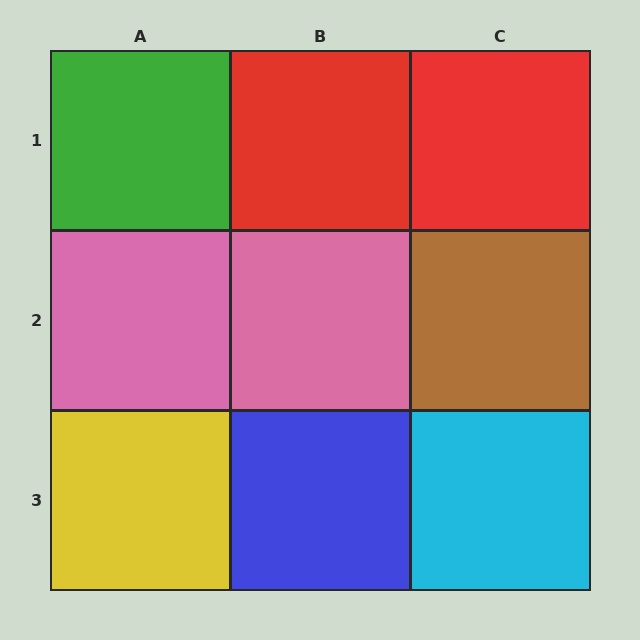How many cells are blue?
1 cell is blue.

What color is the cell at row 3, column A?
Yellow.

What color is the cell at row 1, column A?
Green.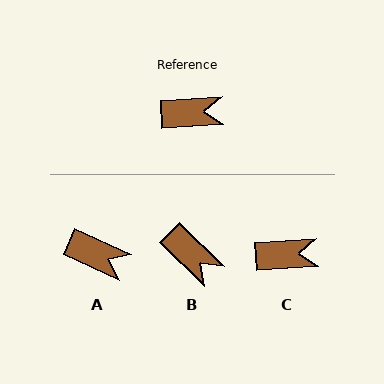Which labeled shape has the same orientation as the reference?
C.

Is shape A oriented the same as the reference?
No, it is off by about 29 degrees.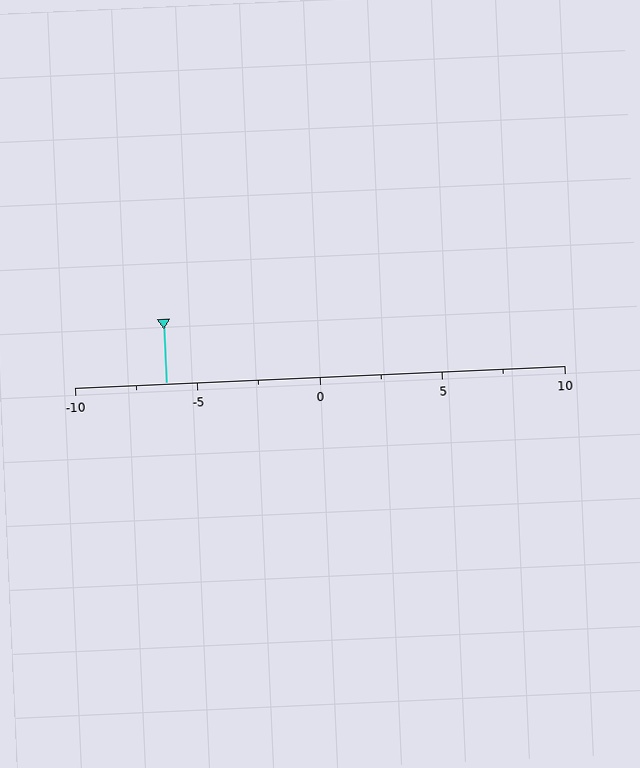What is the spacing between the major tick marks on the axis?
The major ticks are spaced 5 apart.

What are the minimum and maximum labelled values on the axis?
The axis runs from -10 to 10.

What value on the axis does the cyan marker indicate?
The marker indicates approximately -6.2.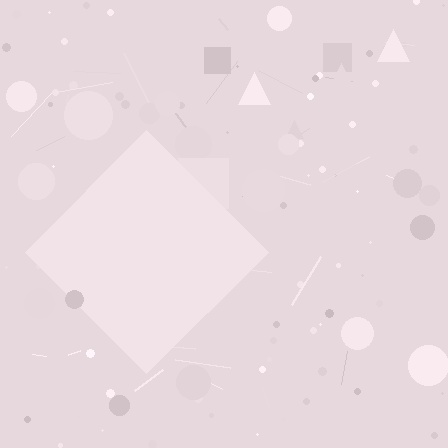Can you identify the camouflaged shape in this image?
The camouflaged shape is a diamond.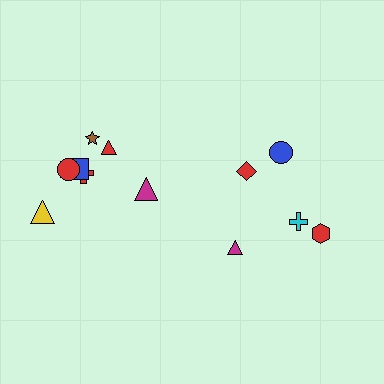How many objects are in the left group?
There are 7 objects.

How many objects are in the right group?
There are 5 objects.